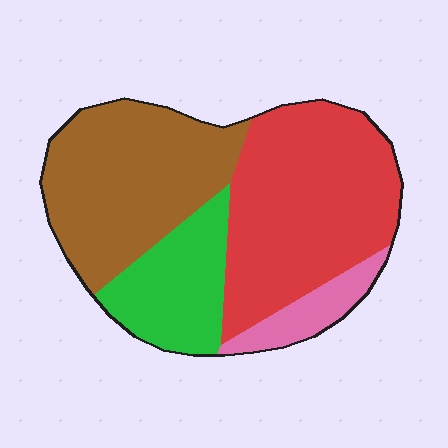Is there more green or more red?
Red.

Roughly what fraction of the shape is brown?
Brown takes up between a quarter and a half of the shape.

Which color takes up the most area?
Red, at roughly 40%.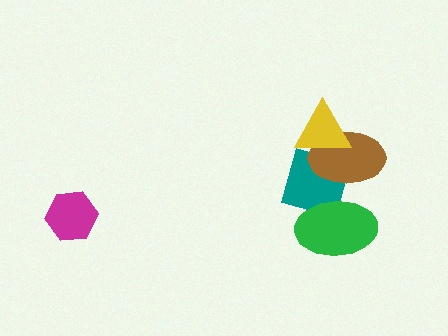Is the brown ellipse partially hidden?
Yes, it is partially covered by another shape.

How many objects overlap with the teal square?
3 objects overlap with the teal square.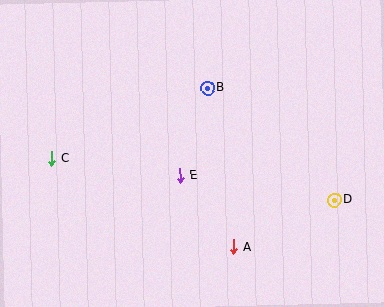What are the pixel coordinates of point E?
Point E is at (180, 176).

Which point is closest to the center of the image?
Point E at (180, 176) is closest to the center.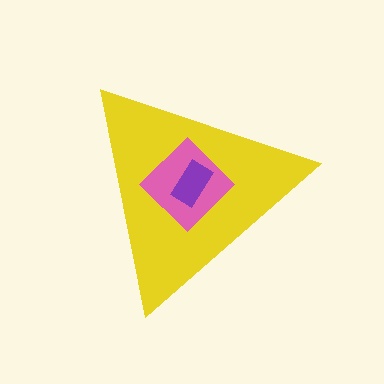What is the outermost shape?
The yellow triangle.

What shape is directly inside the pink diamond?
The purple rectangle.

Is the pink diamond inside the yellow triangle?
Yes.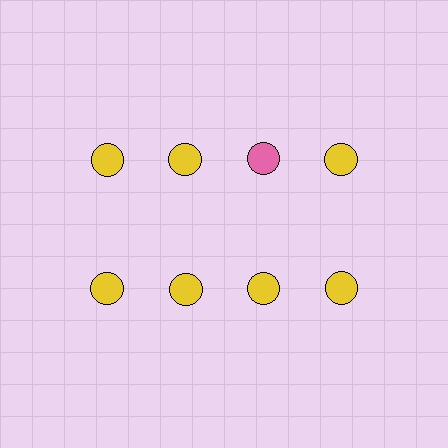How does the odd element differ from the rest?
It has a different color: pink instead of yellow.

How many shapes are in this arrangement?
There are 8 shapes arranged in a grid pattern.